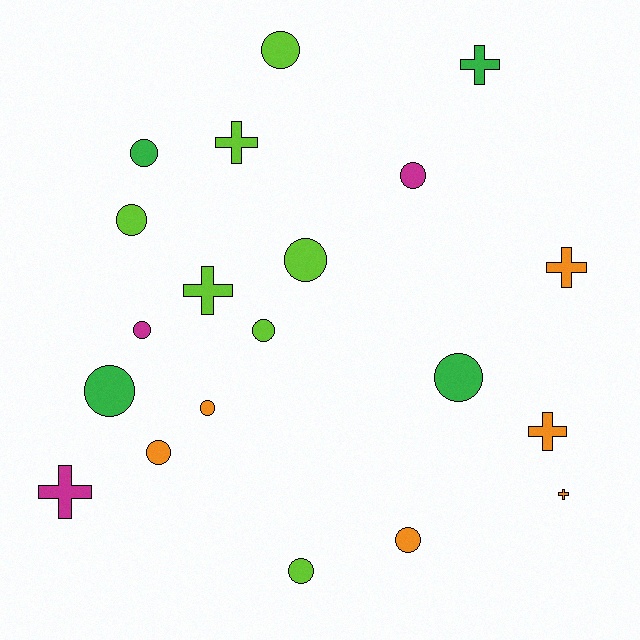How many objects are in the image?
There are 20 objects.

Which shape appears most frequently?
Circle, with 13 objects.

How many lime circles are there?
There are 5 lime circles.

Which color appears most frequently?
Lime, with 7 objects.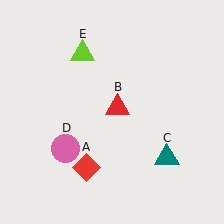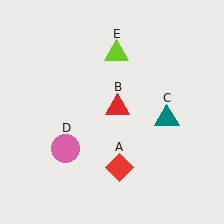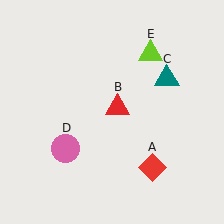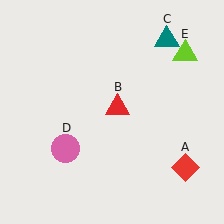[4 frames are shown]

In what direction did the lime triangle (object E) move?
The lime triangle (object E) moved right.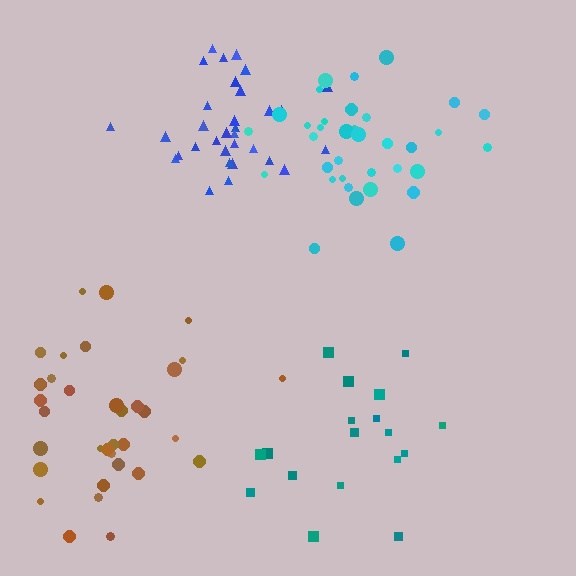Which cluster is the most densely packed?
Cyan.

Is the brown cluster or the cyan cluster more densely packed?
Cyan.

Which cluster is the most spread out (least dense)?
Teal.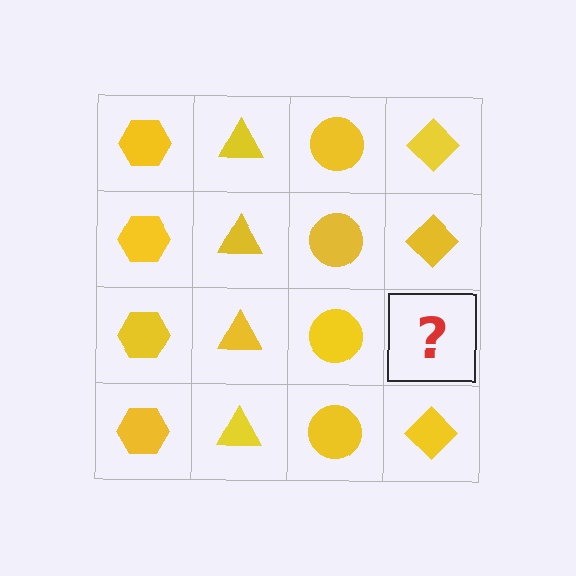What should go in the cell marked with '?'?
The missing cell should contain a yellow diamond.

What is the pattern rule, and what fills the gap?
The rule is that each column has a consistent shape. The gap should be filled with a yellow diamond.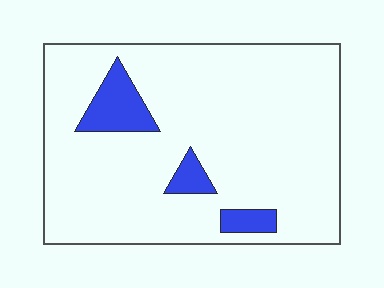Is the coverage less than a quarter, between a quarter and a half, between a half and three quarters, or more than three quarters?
Less than a quarter.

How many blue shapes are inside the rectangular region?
3.